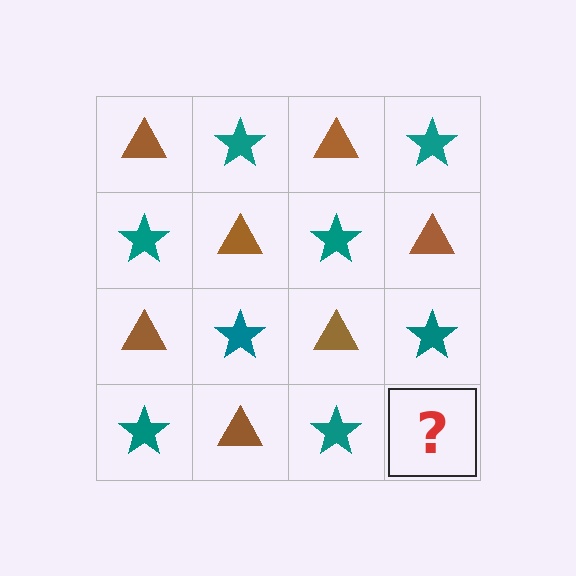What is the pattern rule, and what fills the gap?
The rule is that it alternates brown triangle and teal star in a checkerboard pattern. The gap should be filled with a brown triangle.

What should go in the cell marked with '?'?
The missing cell should contain a brown triangle.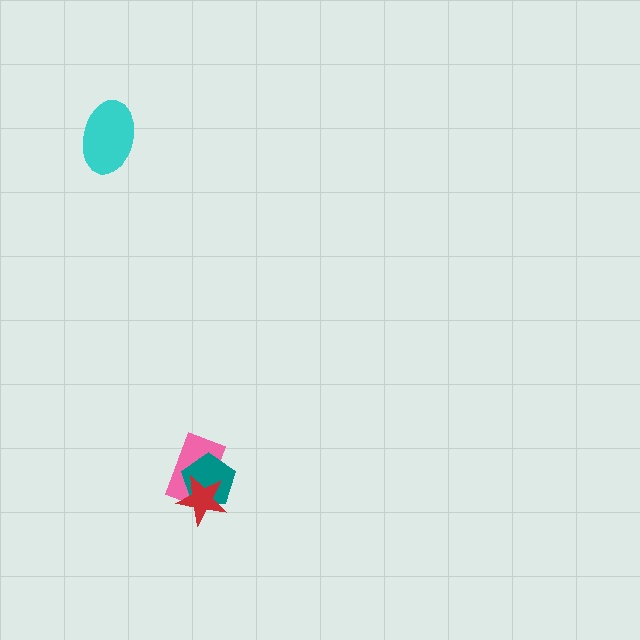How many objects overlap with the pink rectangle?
2 objects overlap with the pink rectangle.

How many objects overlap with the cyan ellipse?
0 objects overlap with the cyan ellipse.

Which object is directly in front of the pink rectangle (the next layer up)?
The teal pentagon is directly in front of the pink rectangle.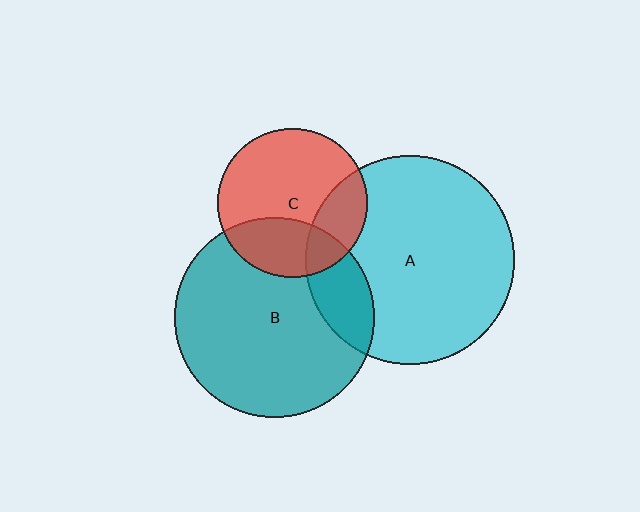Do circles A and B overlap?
Yes.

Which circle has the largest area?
Circle A (cyan).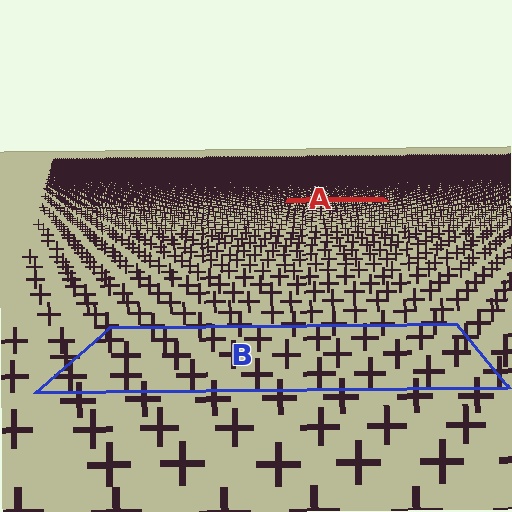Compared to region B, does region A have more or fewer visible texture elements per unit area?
Region A has more texture elements per unit area — they are packed more densely because it is farther away.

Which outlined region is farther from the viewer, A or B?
Region A is farther from the viewer — the texture elements inside it appear smaller and more densely packed.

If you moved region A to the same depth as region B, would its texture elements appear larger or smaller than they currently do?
They would appear larger. At a closer depth, the same texture elements are projected at a bigger on-screen size.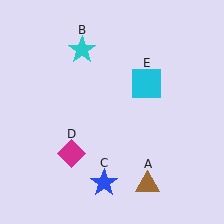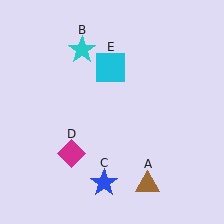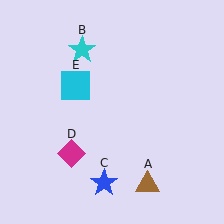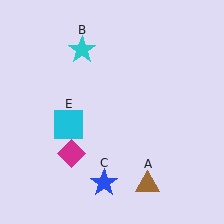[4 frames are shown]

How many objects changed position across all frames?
1 object changed position: cyan square (object E).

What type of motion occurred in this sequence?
The cyan square (object E) rotated counterclockwise around the center of the scene.